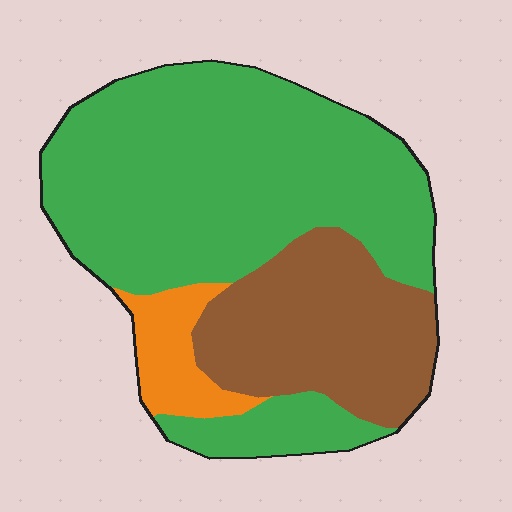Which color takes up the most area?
Green, at roughly 65%.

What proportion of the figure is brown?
Brown takes up about one quarter (1/4) of the figure.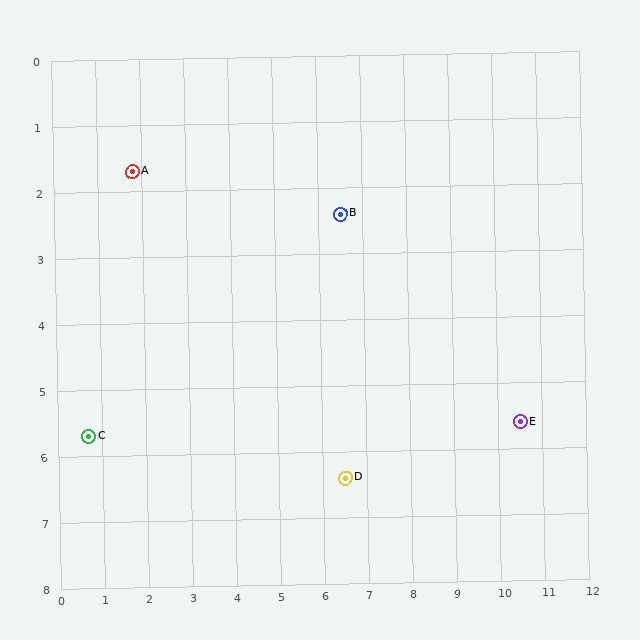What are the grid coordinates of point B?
Point B is at approximately (6.5, 2.4).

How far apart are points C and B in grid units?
Points C and B are about 6.7 grid units apart.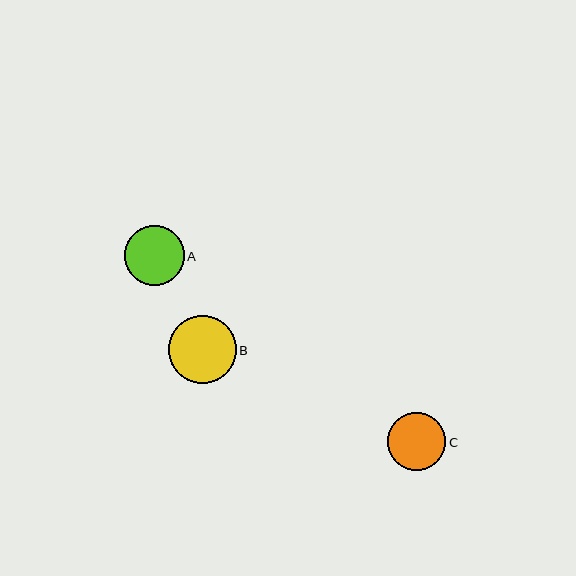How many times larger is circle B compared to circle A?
Circle B is approximately 1.1 times the size of circle A.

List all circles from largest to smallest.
From largest to smallest: B, A, C.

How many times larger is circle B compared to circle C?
Circle B is approximately 1.2 times the size of circle C.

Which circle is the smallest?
Circle C is the smallest with a size of approximately 58 pixels.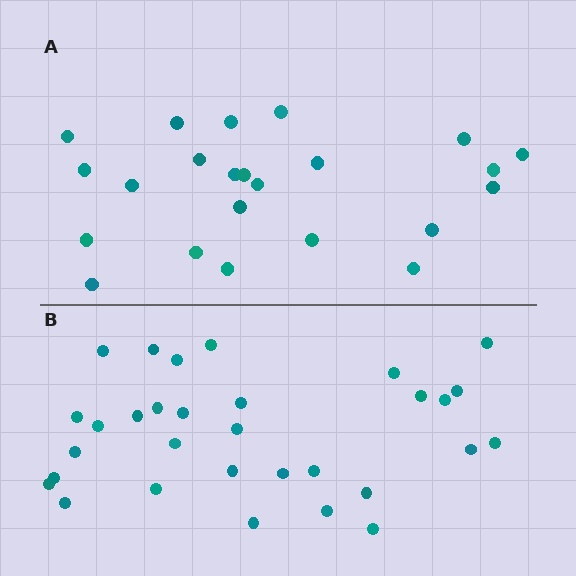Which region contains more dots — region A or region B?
Region B (the bottom region) has more dots.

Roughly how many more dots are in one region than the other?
Region B has roughly 8 or so more dots than region A.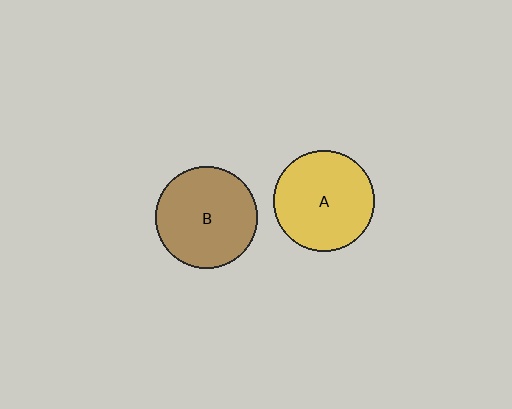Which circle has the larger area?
Circle B (brown).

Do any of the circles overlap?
No, none of the circles overlap.